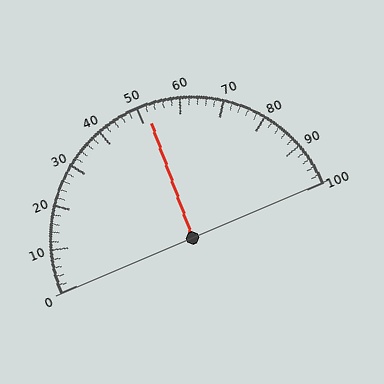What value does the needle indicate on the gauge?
The needle indicates approximately 52.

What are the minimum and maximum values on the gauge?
The gauge ranges from 0 to 100.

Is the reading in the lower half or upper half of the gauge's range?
The reading is in the upper half of the range (0 to 100).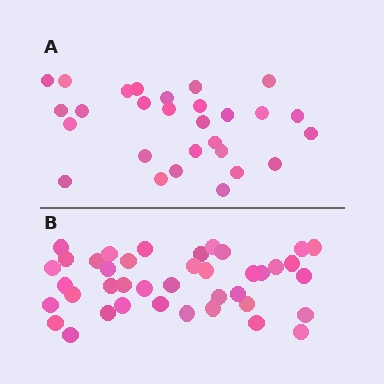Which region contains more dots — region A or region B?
Region B (the bottom region) has more dots.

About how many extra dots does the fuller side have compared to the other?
Region B has roughly 12 or so more dots than region A.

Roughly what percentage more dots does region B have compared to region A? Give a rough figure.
About 45% more.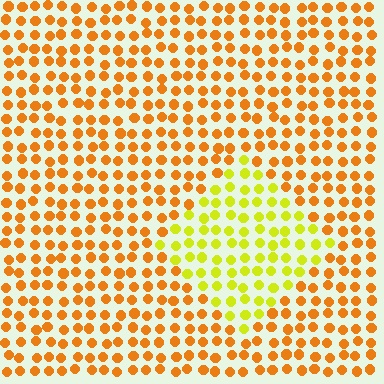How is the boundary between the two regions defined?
The boundary is defined purely by a slight shift in hue (about 38 degrees). Spacing, size, and orientation are identical on both sides.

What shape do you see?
I see a diamond.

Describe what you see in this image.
The image is filled with small orange elements in a uniform arrangement. A diamond-shaped region is visible where the elements are tinted to a slightly different hue, forming a subtle color boundary.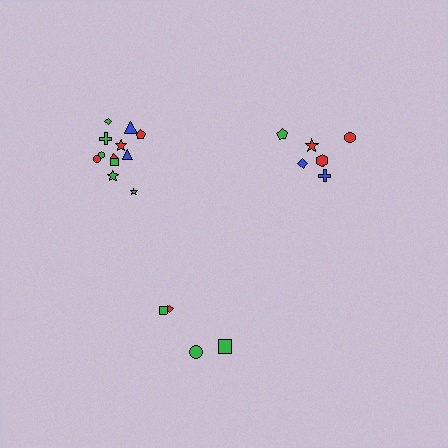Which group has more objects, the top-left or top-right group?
The top-left group.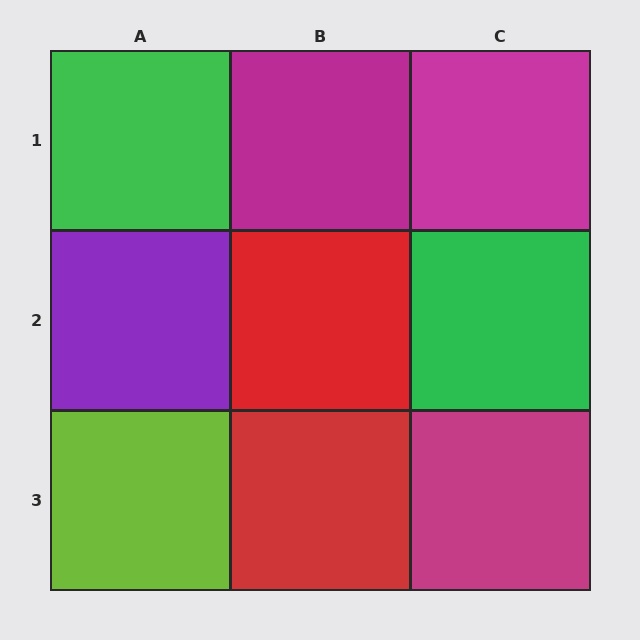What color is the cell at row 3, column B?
Red.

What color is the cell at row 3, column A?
Lime.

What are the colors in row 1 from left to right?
Green, magenta, magenta.